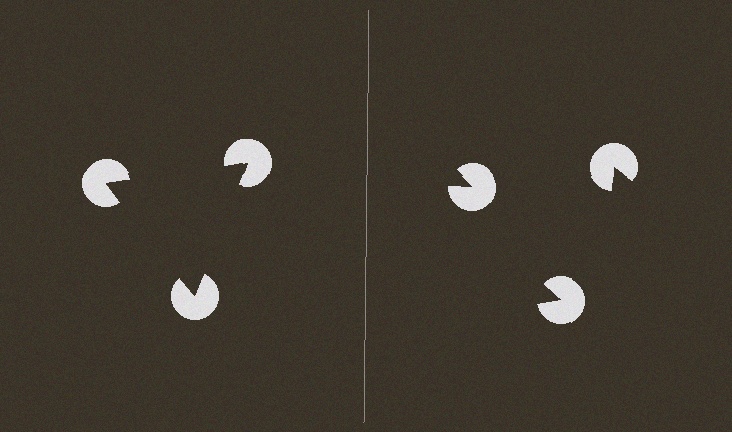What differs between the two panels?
The pac-man discs are positioned identically on both sides; only the wedge orientations differ. On the left they align to a triangle; on the right they are misaligned.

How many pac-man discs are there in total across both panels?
6 — 3 on each side.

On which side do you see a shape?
An illusory triangle appears on the left side. On the right side the wedge cuts are rotated, so no coherent shape forms.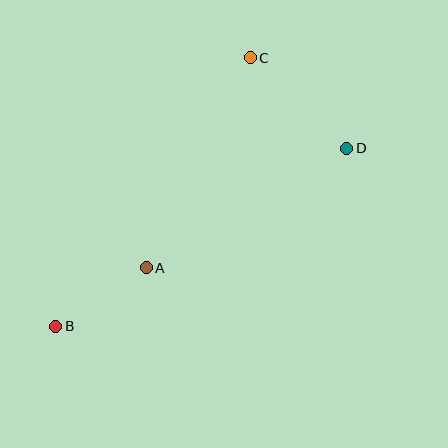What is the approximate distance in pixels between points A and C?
The distance between A and C is approximately 234 pixels.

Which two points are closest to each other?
Points A and B are closest to each other.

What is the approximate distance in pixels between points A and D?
The distance between A and D is approximately 233 pixels.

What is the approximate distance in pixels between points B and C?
The distance between B and C is approximately 332 pixels.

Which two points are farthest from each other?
Points B and D are farthest from each other.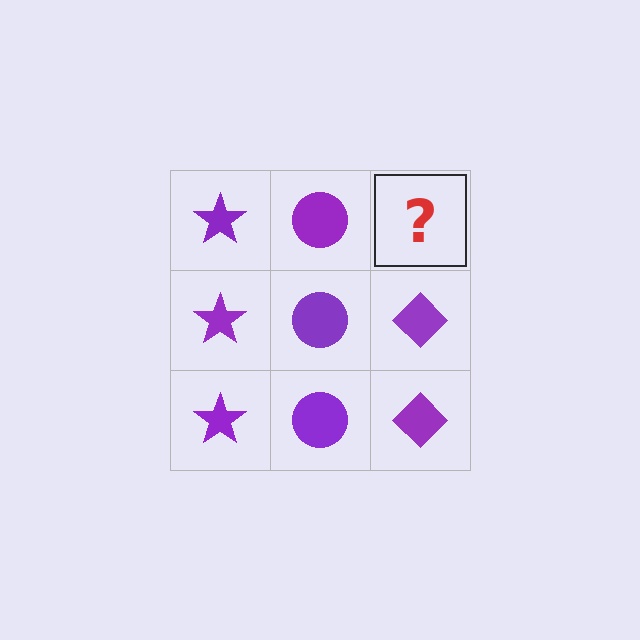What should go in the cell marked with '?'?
The missing cell should contain a purple diamond.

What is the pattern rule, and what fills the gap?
The rule is that each column has a consistent shape. The gap should be filled with a purple diamond.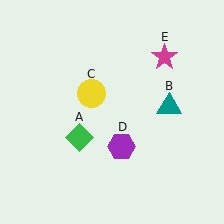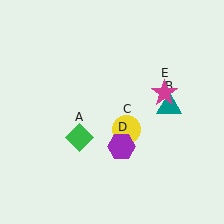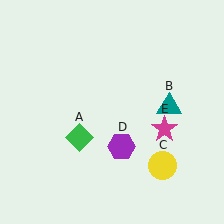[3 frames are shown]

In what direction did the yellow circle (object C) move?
The yellow circle (object C) moved down and to the right.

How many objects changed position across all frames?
2 objects changed position: yellow circle (object C), magenta star (object E).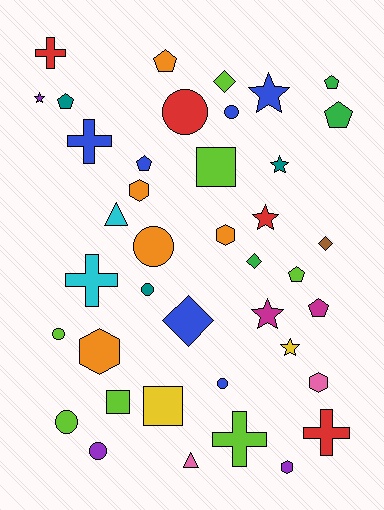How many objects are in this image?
There are 40 objects.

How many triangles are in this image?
There are 2 triangles.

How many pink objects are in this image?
There are 2 pink objects.